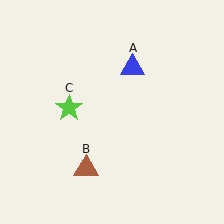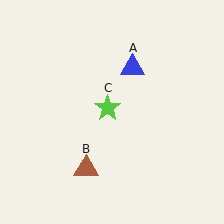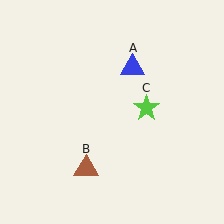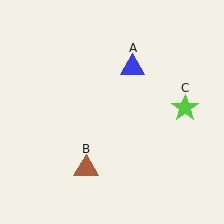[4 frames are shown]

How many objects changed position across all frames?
1 object changed position: lime star (object C).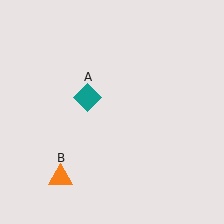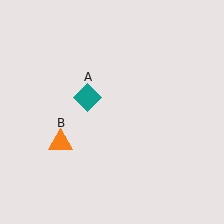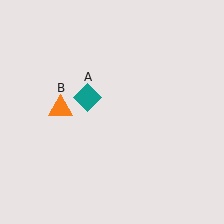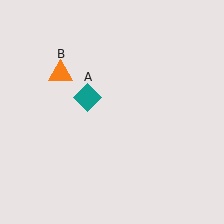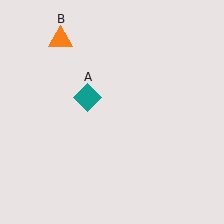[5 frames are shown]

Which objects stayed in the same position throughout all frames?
Teal diamond (object A) remained stationary.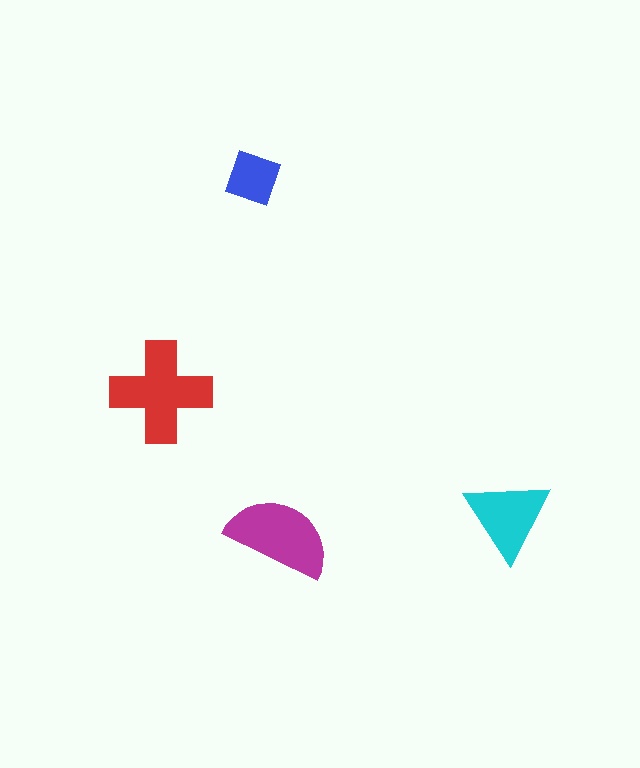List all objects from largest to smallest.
The red cross, the magenta semicircle, the cyan triangle, the blue square.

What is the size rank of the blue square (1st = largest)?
4th.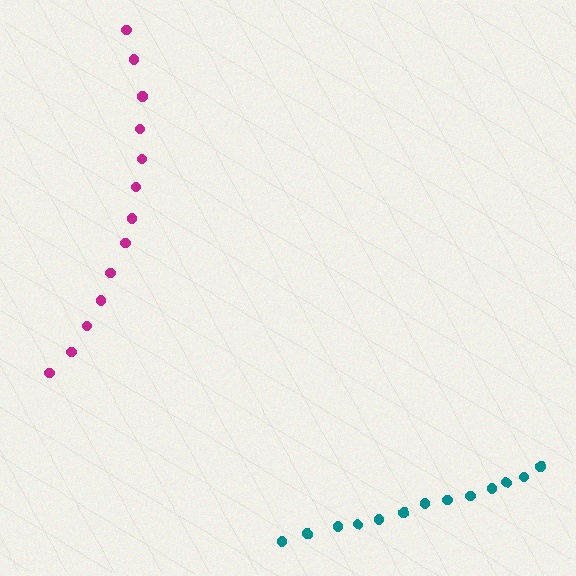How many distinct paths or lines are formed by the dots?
There are 2 distinct paths.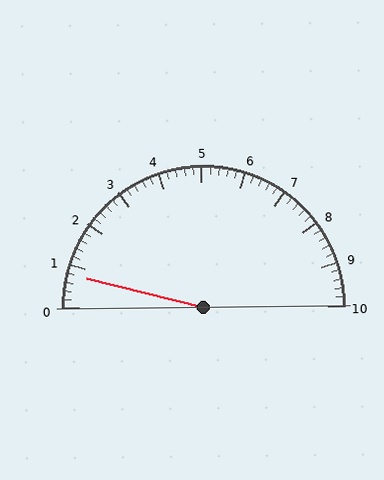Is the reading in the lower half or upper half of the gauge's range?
The reading is in the lower half of the range (0 to 10).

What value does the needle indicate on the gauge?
The needle indicates approximately 0.8.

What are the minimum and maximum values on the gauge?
The gauge ranges from 0 to 10.